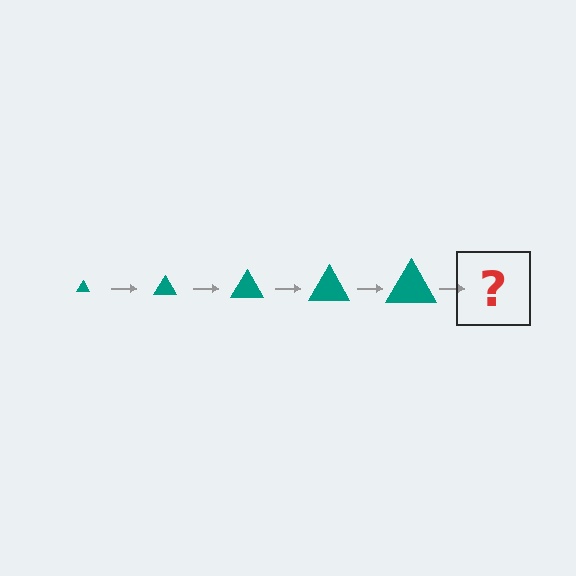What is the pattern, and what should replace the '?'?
The pattern is that the triangle gets progressively larger each step. The '?' should be a teal triangle, larger than the previous one.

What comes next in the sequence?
The next element should be a teal triangle, larger than the previous one.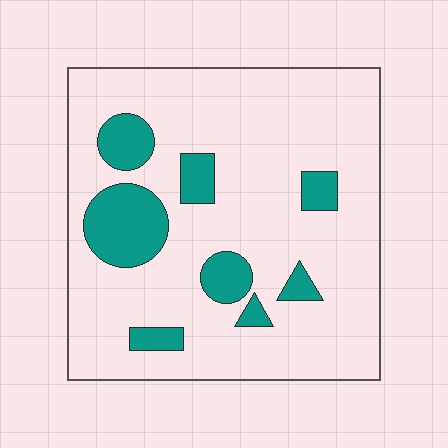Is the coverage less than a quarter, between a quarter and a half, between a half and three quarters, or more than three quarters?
Less than a quarter.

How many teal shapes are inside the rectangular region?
8.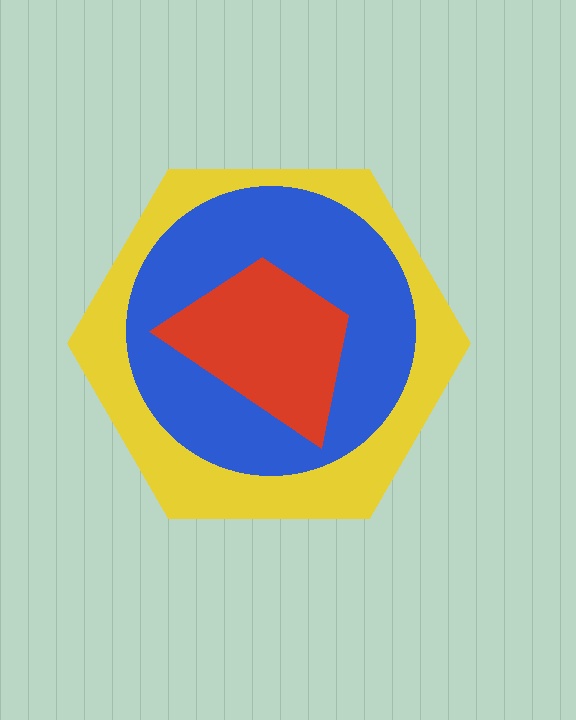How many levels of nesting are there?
3.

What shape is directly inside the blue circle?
The red trapezoid.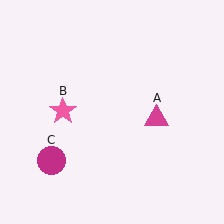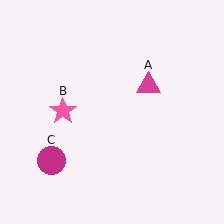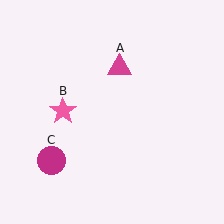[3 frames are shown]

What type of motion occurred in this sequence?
The magenta triangle (object A) rotated counterclockwise around the center of the scene.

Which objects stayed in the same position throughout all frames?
Pink star (object B) and magenta circle (object C) remained stationary.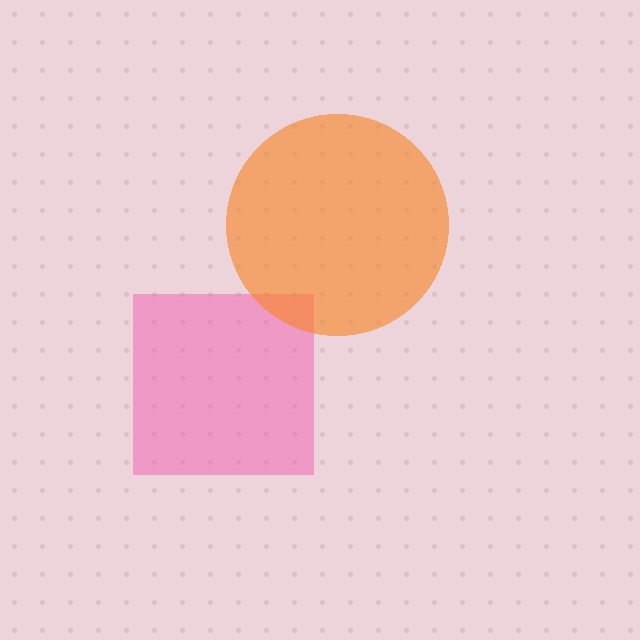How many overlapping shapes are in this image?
There are 2 overlapping shapes in the image.